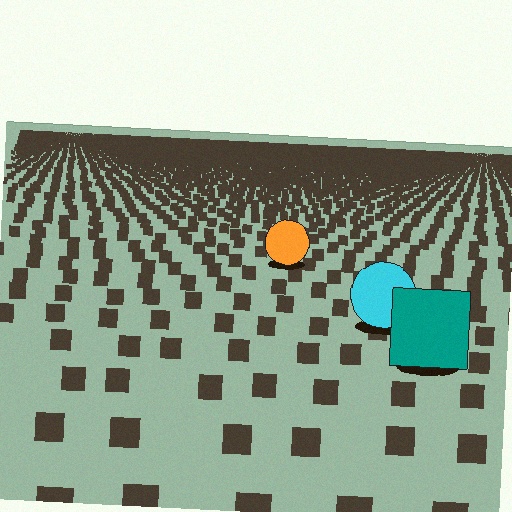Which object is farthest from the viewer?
The orange circle is farthest from the viewer. It appears smaller and the ground texture around it is denser.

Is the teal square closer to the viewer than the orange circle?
Yes. The teal square is closer — you can tell from the texture gradient: the ground texture is coarser near it.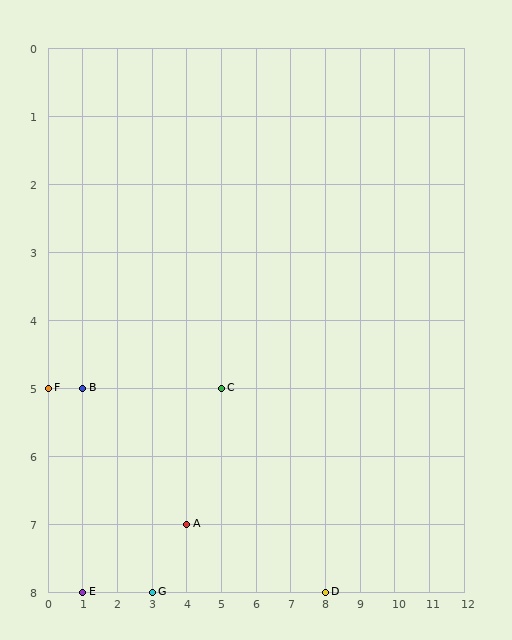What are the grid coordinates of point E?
Point E is at grid coordinates (1, 8).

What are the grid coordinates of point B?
Point B is at grid coordinates (1, 5).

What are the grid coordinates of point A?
Point A is at grid coordinates (4, 7).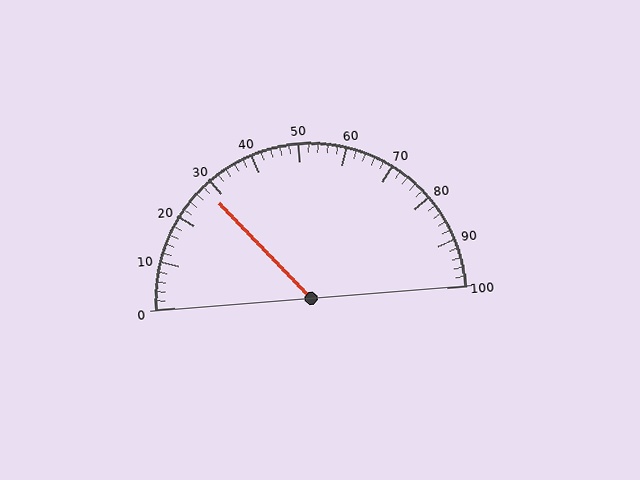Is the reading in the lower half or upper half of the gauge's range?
The reading is in the lower half of the range (0 to 100).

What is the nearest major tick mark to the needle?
The nearest major tick mark is 30.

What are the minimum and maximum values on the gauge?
The gauge ranges from 0 to 100.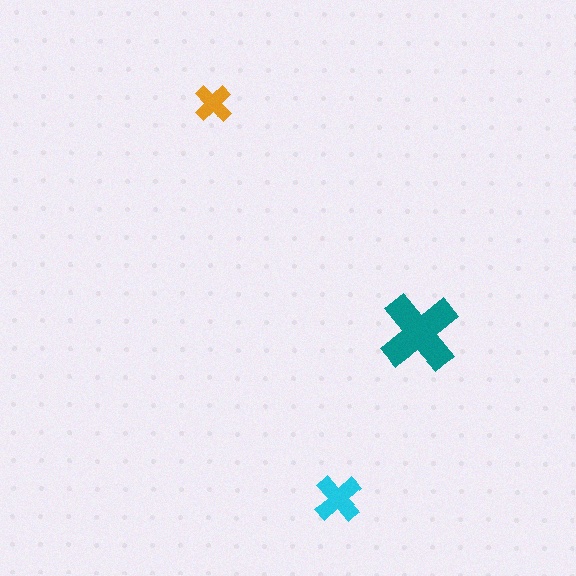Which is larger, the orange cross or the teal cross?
The teal one.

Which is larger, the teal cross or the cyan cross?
The teal one.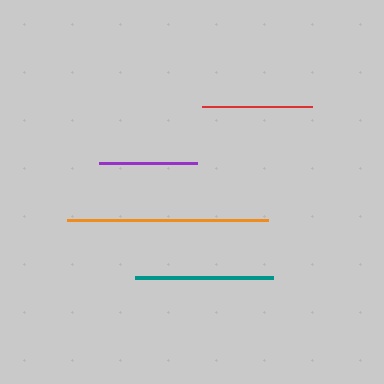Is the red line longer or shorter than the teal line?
The teal line is longer than the red line.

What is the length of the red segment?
The red segment is approximately 110 pixels long.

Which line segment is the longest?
The orange line is the longest at approximately 202 pixels.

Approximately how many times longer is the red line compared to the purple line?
The red line is approximately 1.1 times the length of the purple line.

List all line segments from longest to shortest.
From longest to shortest: orange, teal, red, purple.